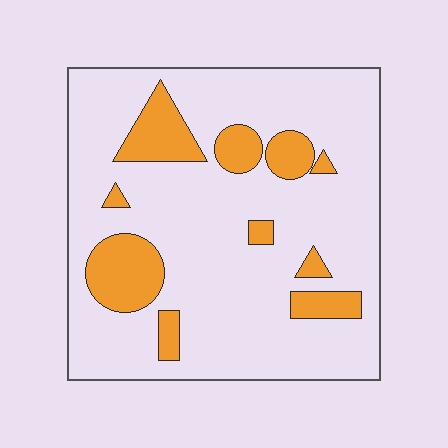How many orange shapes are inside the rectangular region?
10.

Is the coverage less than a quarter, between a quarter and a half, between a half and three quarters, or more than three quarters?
Less than a quarter.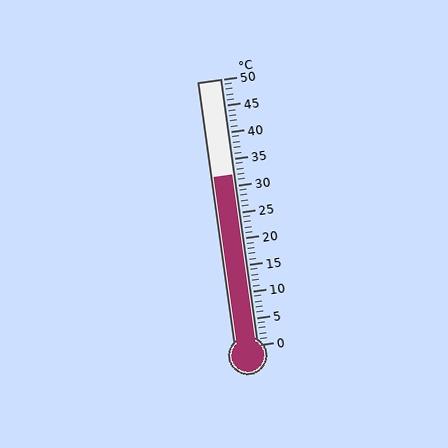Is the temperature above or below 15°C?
The temperature is above 15°C.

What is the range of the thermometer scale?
The thermometer scale ranges from 0°C to 50°C.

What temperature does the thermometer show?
The thermometer shows approximately 32°C.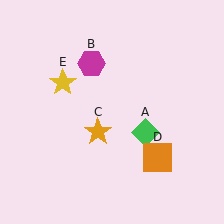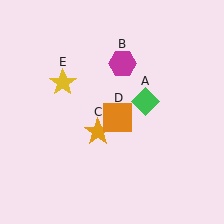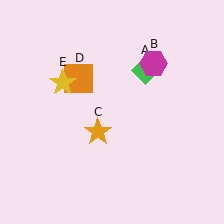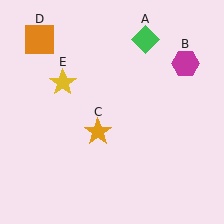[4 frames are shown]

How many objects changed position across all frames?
3 objects changed position: green diamond (object A), magenta hexagon (object B), orange square (object D).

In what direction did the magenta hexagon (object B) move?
The magenta hexagon (object B) moved right.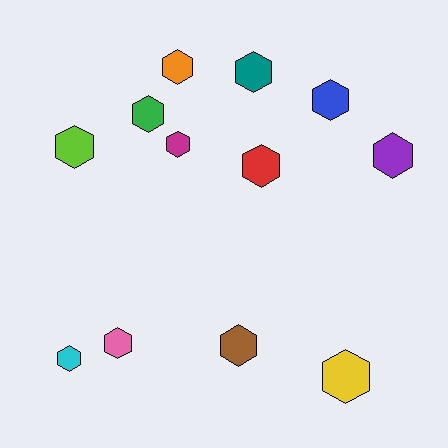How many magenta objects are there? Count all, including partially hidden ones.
There is 1 magenta object.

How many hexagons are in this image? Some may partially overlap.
There are 12 hexagons.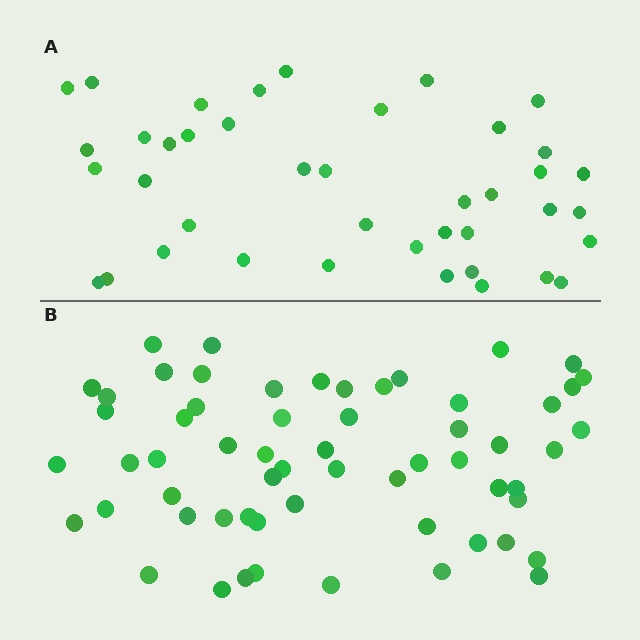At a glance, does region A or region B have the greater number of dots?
Region B (the bottom region) has more dots.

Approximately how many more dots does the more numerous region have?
Region B has approximately 20 more dots than region A.